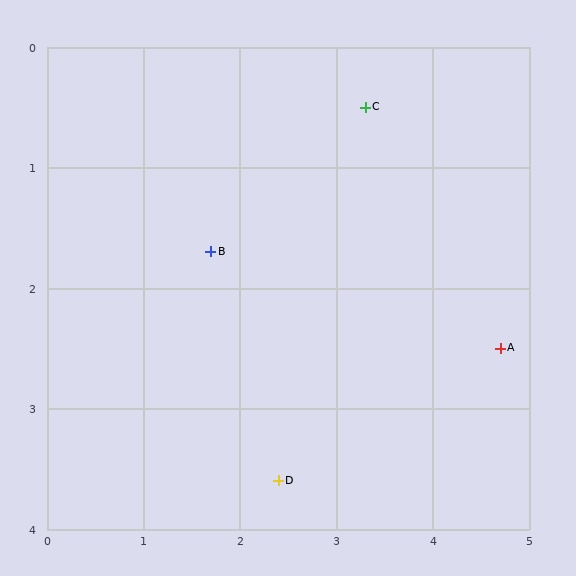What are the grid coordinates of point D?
Point D is at approximately (2.4, 3.6).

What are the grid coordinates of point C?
Point C is at approximately (3.3, 0.5).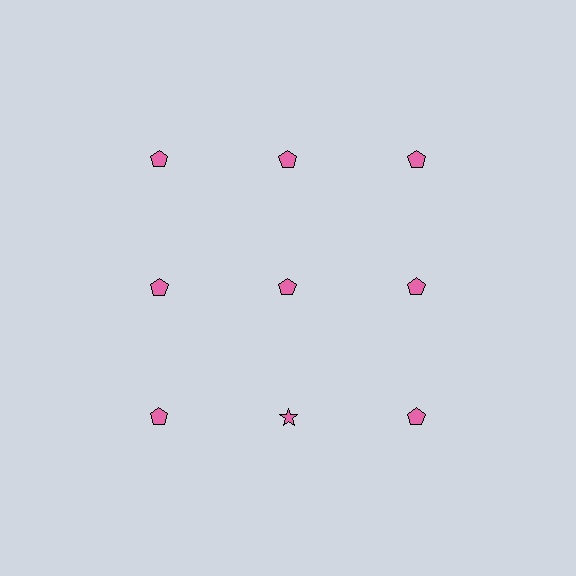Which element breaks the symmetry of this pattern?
The pink star in the third row, second from left column breaks the symmetry. All other shapes are pink pentagons.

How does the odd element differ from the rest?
It has a different shape: star instead of pentagon.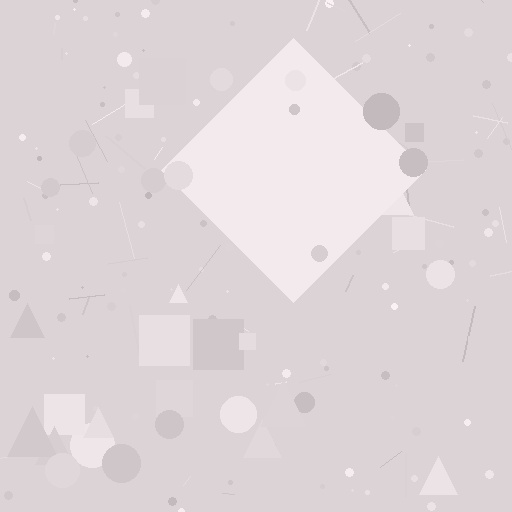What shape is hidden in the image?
A diamond is hidden in the image.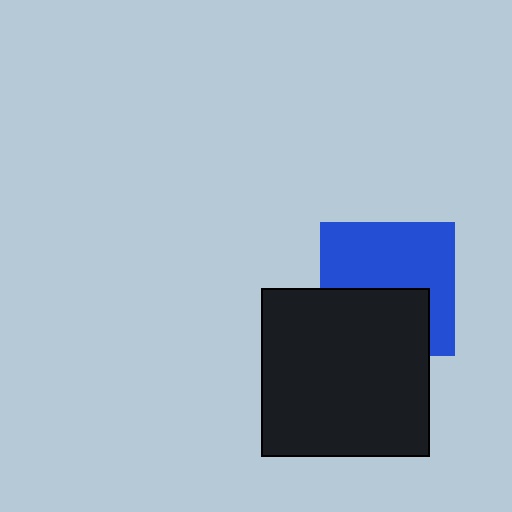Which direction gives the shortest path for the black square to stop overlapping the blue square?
Moving down gives the shortest separation.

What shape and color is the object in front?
The object in front is a black square.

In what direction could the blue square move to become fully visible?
The blue square could move up. That would shift it out from behind the black square entirely.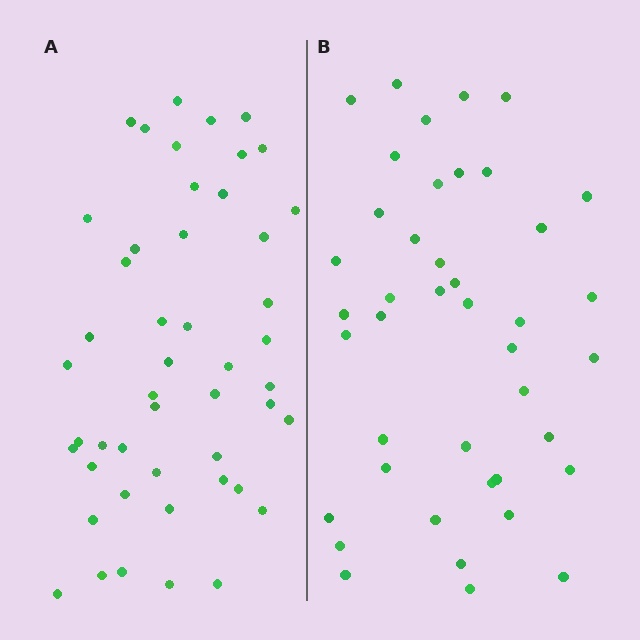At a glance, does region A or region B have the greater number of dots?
Region A (the left region) has more dots.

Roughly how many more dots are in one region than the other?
Region A has about 6 more dots than region B.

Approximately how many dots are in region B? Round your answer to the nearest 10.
About 40 dots. (The exact count is 42, which rounds to 40.)